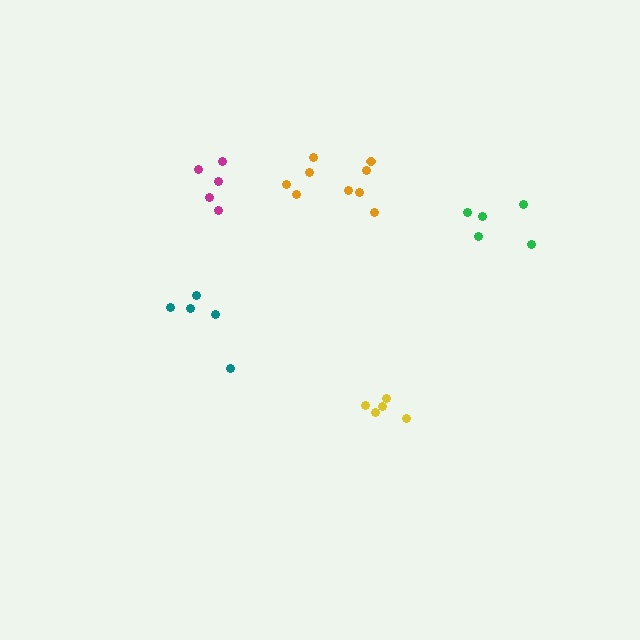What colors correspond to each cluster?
The clusters are colored: yellow, green, teal, magenta, orange.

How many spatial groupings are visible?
There are 5 spatial groupings.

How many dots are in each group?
Group 1: 5 dots, Group 2: 5 dots, Group 3: 5 dots, Group 4: 5 dots, Group 5: 9 dots (29 total).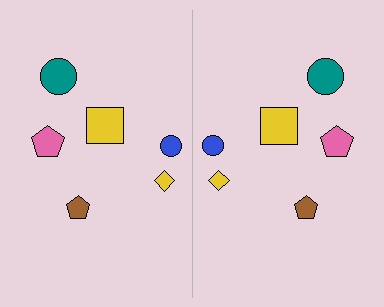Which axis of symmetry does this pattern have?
The pattern has a vertical axis of symmetry running through the center of the image.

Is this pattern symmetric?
Yes, this pattern has bilateral (reflection) symmetry.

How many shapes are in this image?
There are 12 shapes in this image.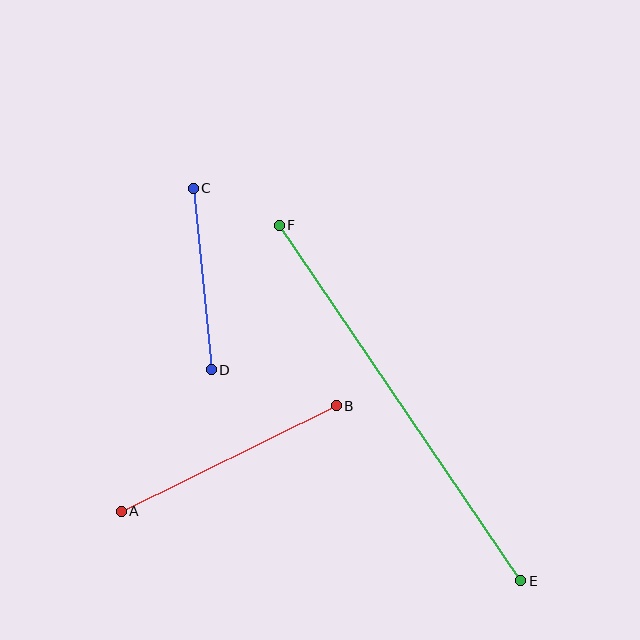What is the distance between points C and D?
The distance is approximately 182 pixels.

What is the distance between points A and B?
The distance is approximately 240 pixels.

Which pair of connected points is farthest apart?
Points E and F are farthest apart.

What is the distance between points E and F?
The distance is approximately 430 pixels.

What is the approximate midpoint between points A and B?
The midpoint is at approximately (229, 458) pixels.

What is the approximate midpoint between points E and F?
The midpoint is at approximately (400, 403) pixels.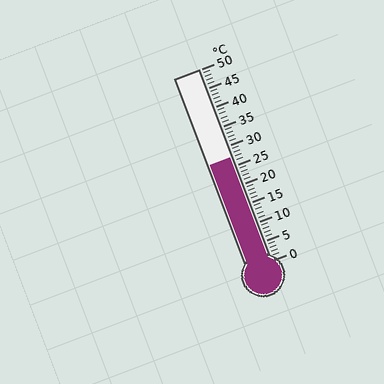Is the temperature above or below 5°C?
The temperature is above 5°C.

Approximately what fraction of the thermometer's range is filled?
The thermometer is filled to approximately 55% of its range.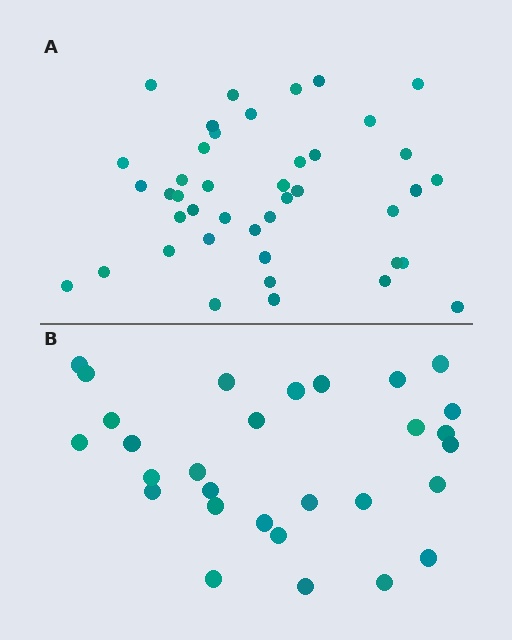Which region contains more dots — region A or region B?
Region A (the top region) has more dots.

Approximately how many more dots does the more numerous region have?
Region A has approximately 15 more dots than region B.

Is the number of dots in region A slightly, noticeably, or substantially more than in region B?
Region A has noticeably more, but not dramatically so. The ratio is roughly 1.4 to 1.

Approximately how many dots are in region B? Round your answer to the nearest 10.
About 30 dots. (The exact count is 29, which rounds to 30.)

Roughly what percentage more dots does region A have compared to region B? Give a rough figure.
About 45% more.